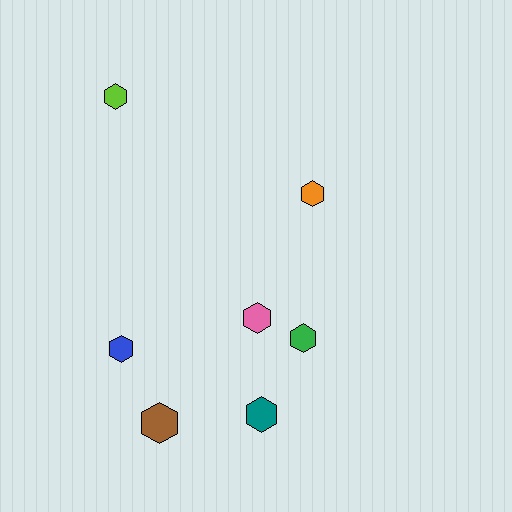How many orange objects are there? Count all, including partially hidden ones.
There is 1 orange object.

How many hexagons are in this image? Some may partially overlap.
There are 7 hexagons.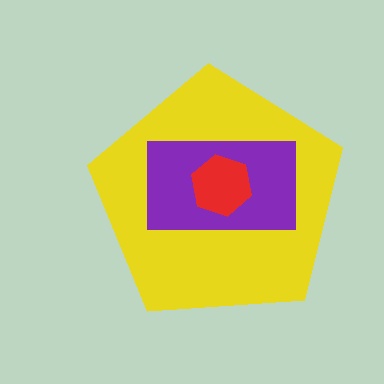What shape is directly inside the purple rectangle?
The red hexagon.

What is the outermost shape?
The yellow pentagon.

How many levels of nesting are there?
3.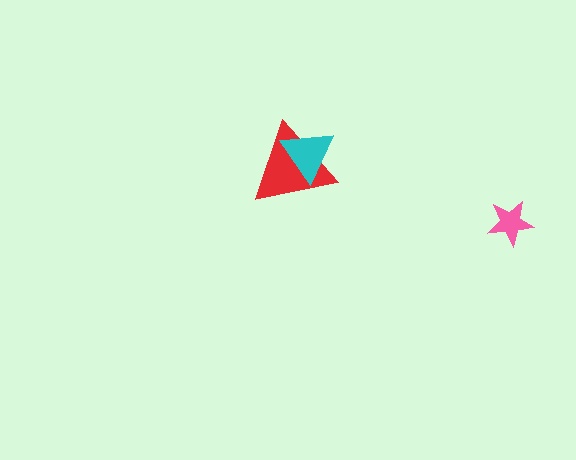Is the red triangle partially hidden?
Yes, it is partially covered by another shape.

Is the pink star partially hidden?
No, no other shape covers it.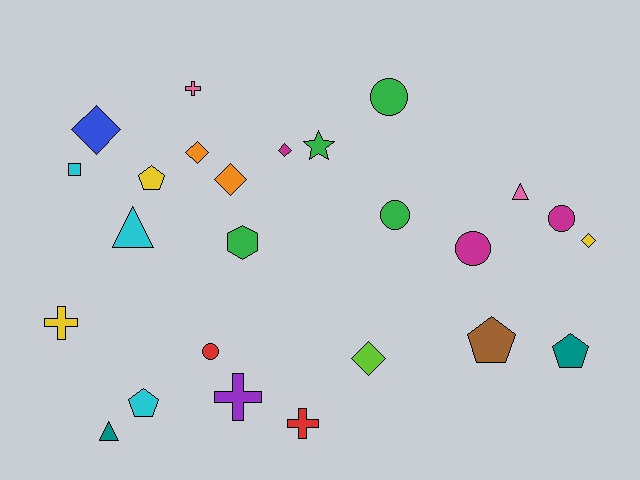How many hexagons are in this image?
There is 1 hexagon.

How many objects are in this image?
There are 25 objects.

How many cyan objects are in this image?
There are 3 cyan objects.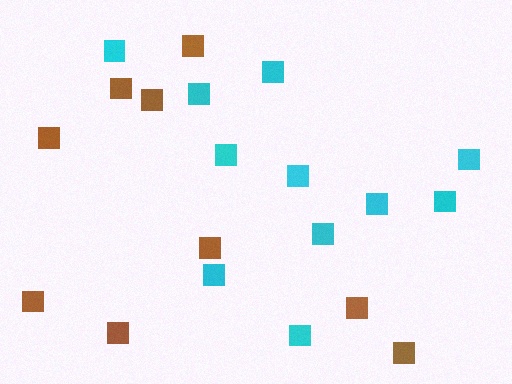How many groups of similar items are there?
There are 2 groups: one group of brown squares (9) and one group of cyan squares (11).